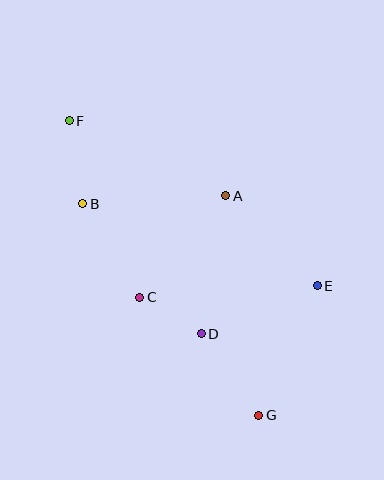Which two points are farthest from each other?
Points F and G are farthest from each other.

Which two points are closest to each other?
Points C and D are closest to each other.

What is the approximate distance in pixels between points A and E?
The distance between A and E is approximately 129 pixels.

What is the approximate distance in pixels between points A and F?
The distance between A and F is approximately 173 pixels.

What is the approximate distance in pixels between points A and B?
The distance between A and B is approximately 143 pixels.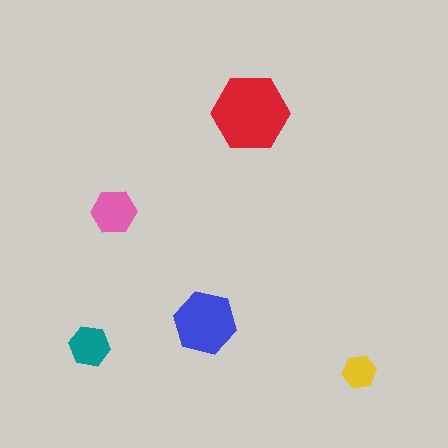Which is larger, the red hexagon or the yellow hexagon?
The red one.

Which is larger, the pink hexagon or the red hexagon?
The red one.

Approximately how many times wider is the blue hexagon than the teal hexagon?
About 1.5 times wider.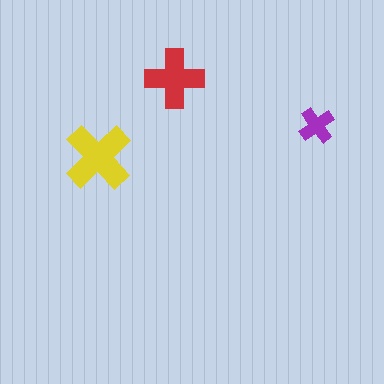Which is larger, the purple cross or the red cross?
The red one.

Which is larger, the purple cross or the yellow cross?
The yellow one.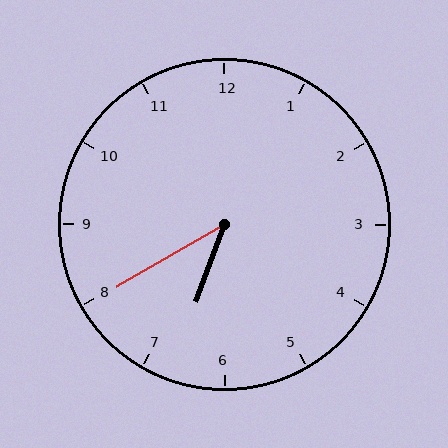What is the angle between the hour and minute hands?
Approximately 40 degrees.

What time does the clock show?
6:40.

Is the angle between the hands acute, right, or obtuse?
It is acute.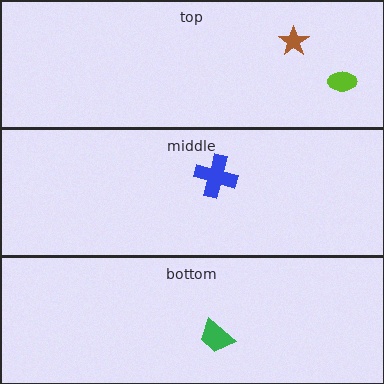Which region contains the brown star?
The top region.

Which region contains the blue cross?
The middle region.